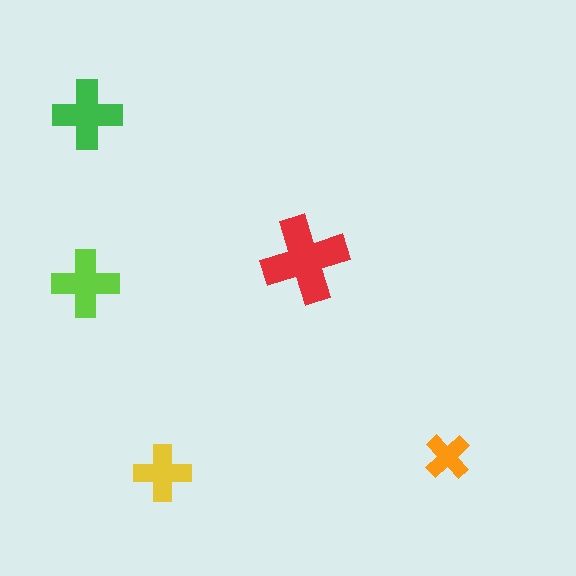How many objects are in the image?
There are 5 objects in the image.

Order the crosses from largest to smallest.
the red one, the green one, the lime one, the yellow one, the orange one.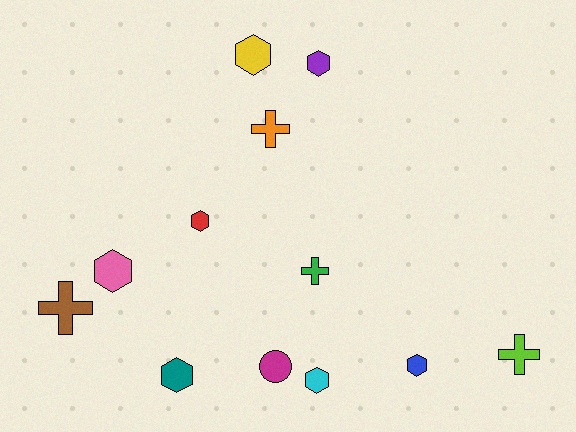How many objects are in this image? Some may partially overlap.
There are 12 objects.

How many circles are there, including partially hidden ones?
There is 1 circle.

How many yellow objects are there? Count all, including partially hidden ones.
There is 1 yellow object.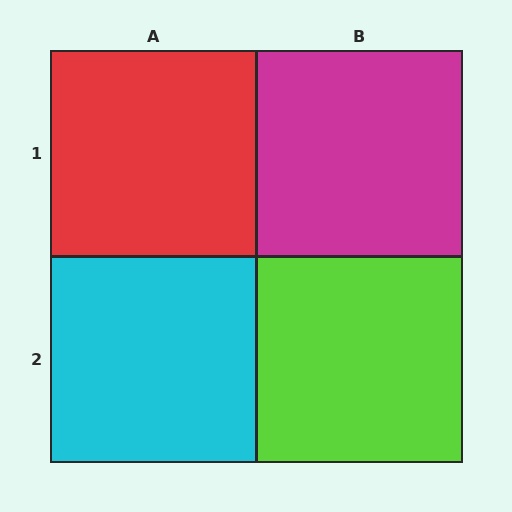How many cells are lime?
1 cell is lime.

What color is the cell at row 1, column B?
Magenta.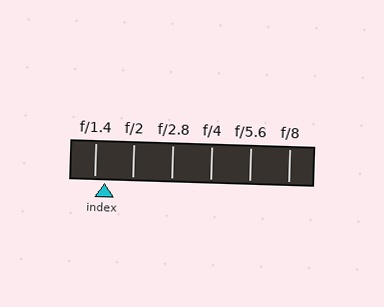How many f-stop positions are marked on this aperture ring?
There are 6 f-stop positions marked.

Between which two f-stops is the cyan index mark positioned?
The index mark is between f/1.4 and f/2.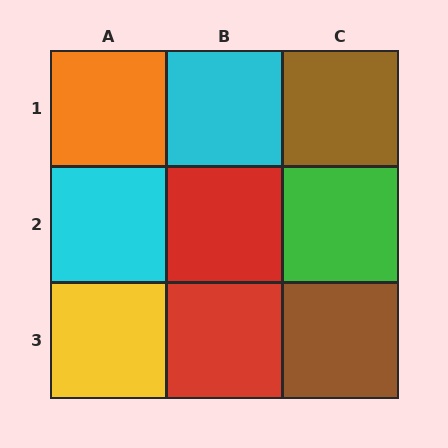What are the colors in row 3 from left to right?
Yellow, red, brown.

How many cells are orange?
1 cell is orange.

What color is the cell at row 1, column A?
Orange.